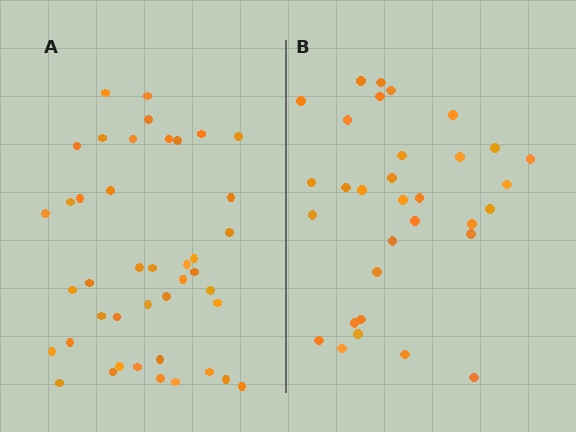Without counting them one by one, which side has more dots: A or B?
Region A (the left region) has more dots.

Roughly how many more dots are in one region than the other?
Region A has roughly 10 or so more dots than region B.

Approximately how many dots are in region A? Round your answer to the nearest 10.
About 40 dots. (The exact count is 42, which rounds to 40.)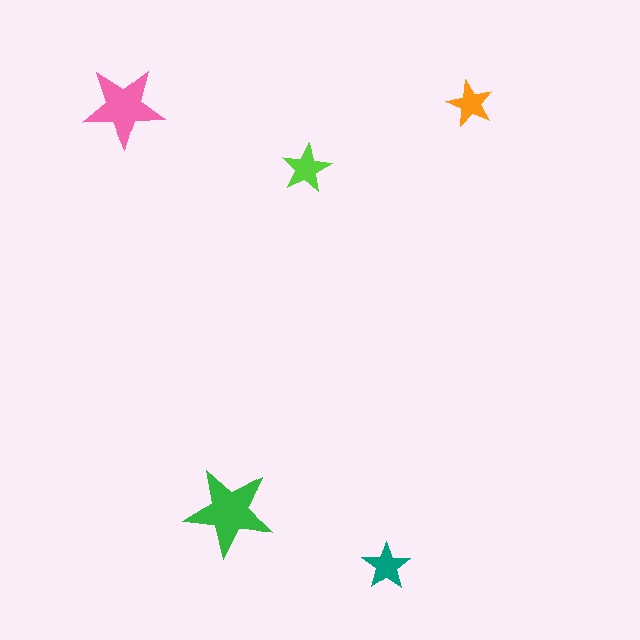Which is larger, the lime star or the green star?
The green one.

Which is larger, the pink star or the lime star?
The pink one.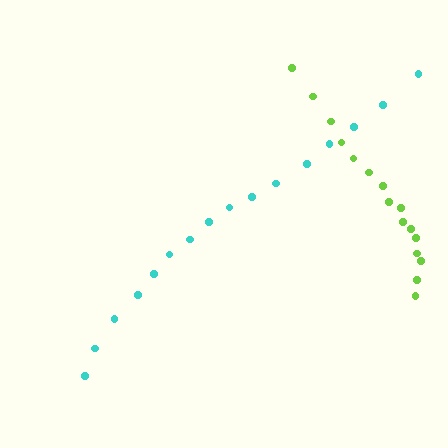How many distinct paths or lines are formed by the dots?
There are 2 distinct paths.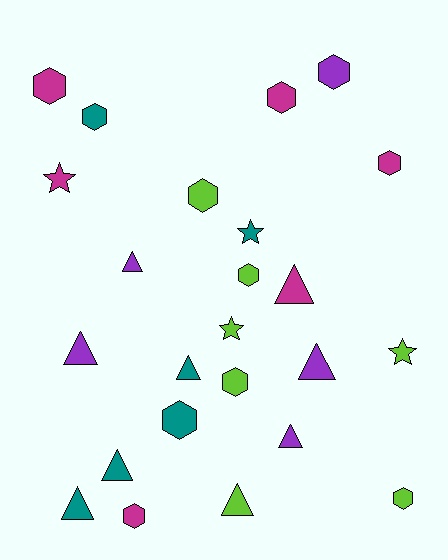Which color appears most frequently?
Lime, with 7 objects.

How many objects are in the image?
There are 24 objects.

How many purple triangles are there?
There are 4 purple triangles.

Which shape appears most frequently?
Hexagon, with 11 objects.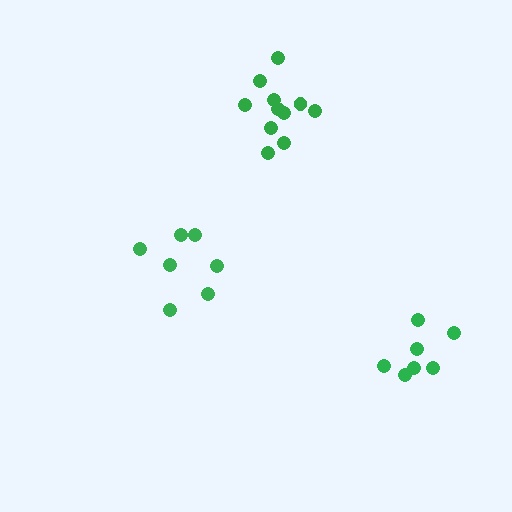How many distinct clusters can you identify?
There are 3 distinct clusters.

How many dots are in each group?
Group 1: 7 dots, Group 2: 11 dots, Group 3: 7 dots (25 total).